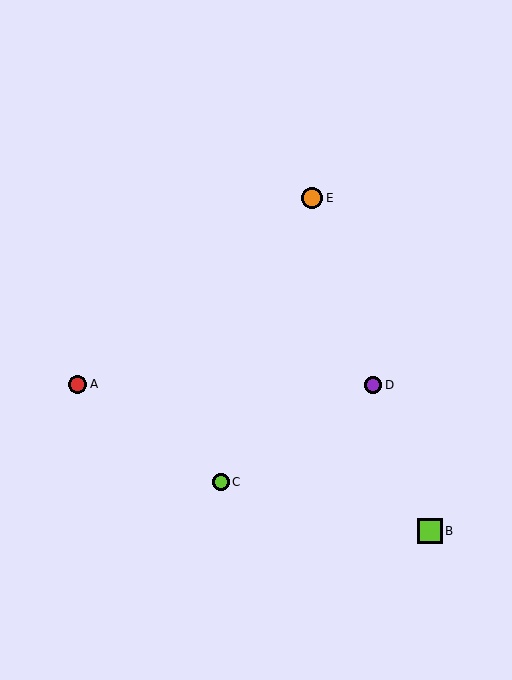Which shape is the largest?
The lime square (labeled B) is the largest.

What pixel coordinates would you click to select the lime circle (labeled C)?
Click at (221, 482) to select the lime circle C.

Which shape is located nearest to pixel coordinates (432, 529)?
The lime square (labeled B) at (430, 531) is nearest to that location.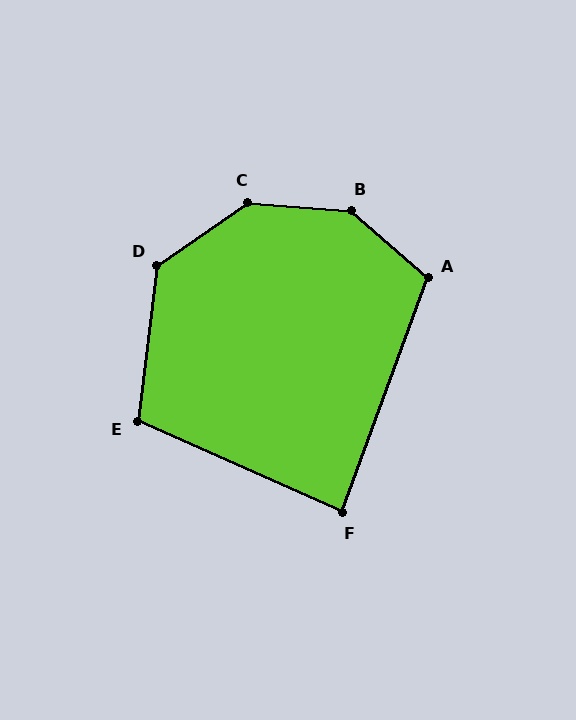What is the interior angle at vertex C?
Approximately 141 degrees (obtuse).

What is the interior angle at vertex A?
Approximately 111 degrees (obtuse).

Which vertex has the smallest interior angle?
F, at approximately 86 degrees.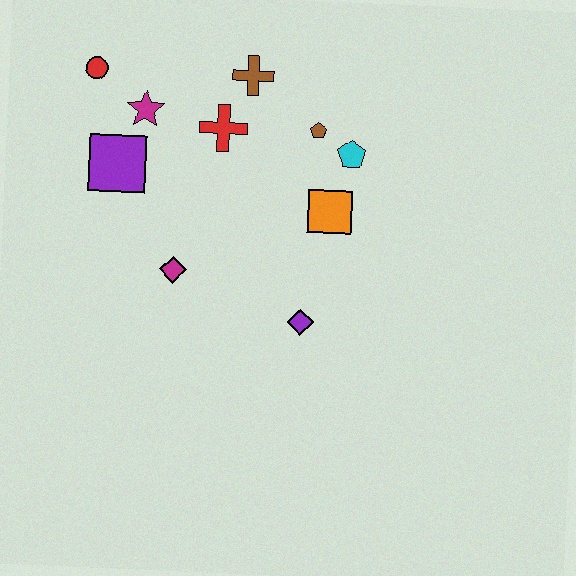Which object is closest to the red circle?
The magenta star is closest to the red circle.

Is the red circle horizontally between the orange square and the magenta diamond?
No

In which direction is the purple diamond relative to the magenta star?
The purple diamond is below the magenta star.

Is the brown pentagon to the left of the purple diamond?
No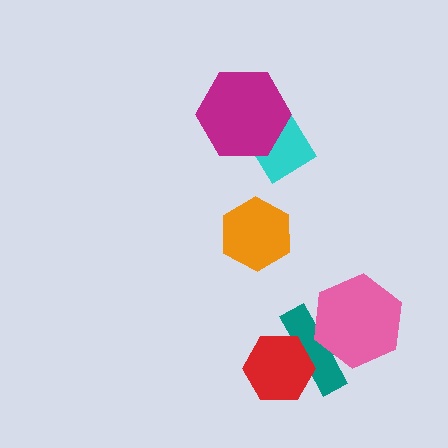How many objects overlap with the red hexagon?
1 object overlaps with the red hexagon.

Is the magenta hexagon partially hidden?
No, no other shape covers it.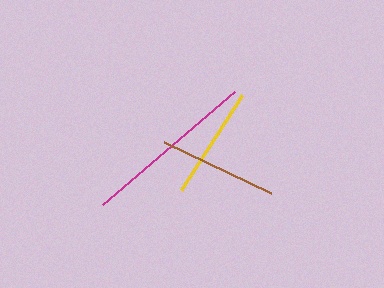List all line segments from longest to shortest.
From longest to shortest: magenta, brown, yellow.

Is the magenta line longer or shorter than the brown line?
The magenta line is longer than the brown line.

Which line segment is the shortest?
The yellow line is the shortest at approximately 112 pixels.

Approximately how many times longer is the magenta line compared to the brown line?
The magenta line is approximately 1.5 times the length of the brown line.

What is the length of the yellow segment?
The yellow segment is approximately 112 pixels long.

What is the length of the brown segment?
The brown segment is approximately 118 pixels long.